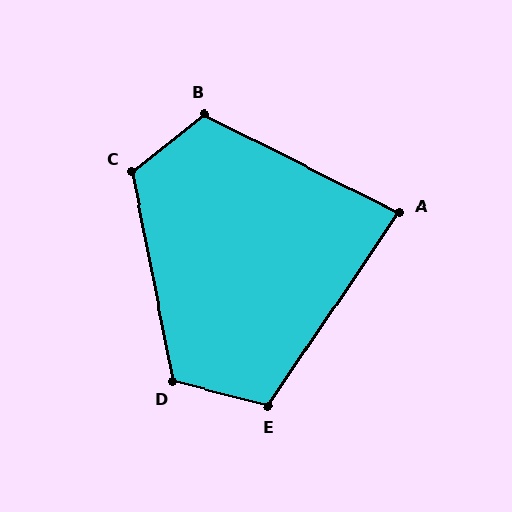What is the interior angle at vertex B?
Approximately 115 degrees (obtuse).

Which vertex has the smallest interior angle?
A, at approximately 82 degrees.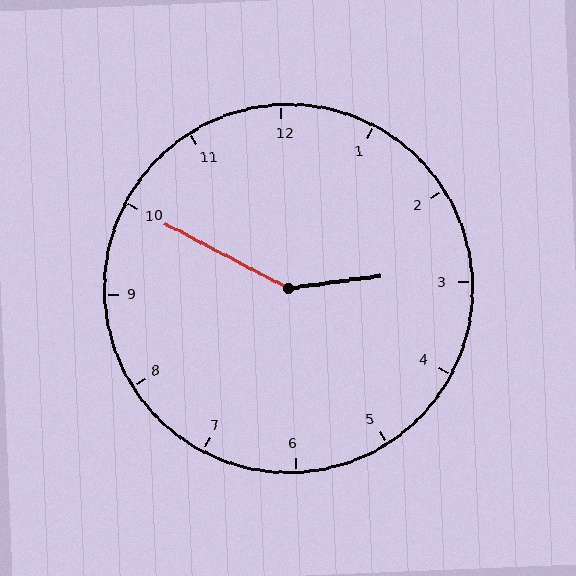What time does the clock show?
2:50.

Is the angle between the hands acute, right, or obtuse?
It is obtuse.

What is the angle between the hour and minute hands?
Approximately 145 degrees.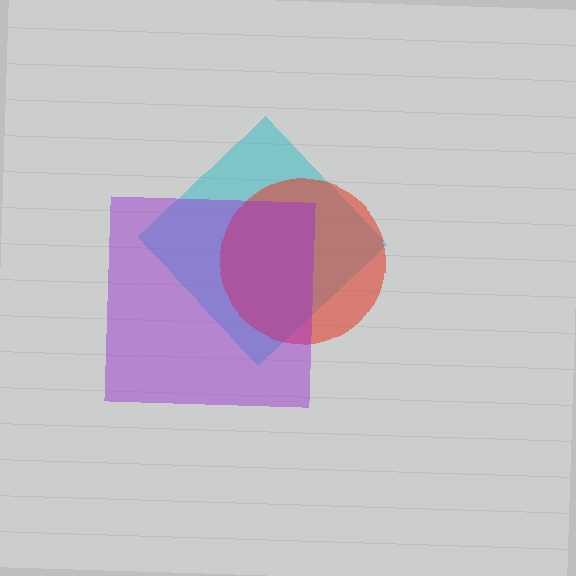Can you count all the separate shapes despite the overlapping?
Yes, there are 3 separate shapes.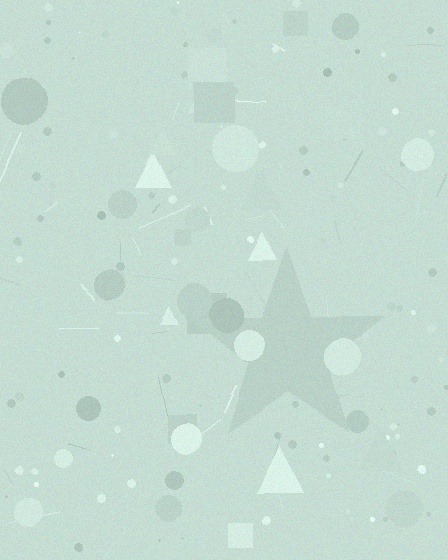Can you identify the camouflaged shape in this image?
The camouflaged shape is a star.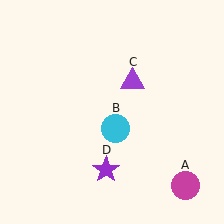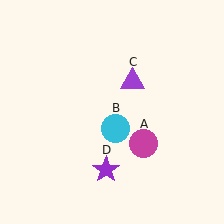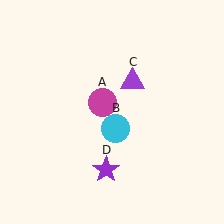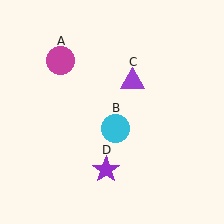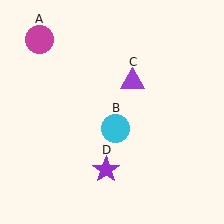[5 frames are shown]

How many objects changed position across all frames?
1 object changed position: magenta circle (object A).